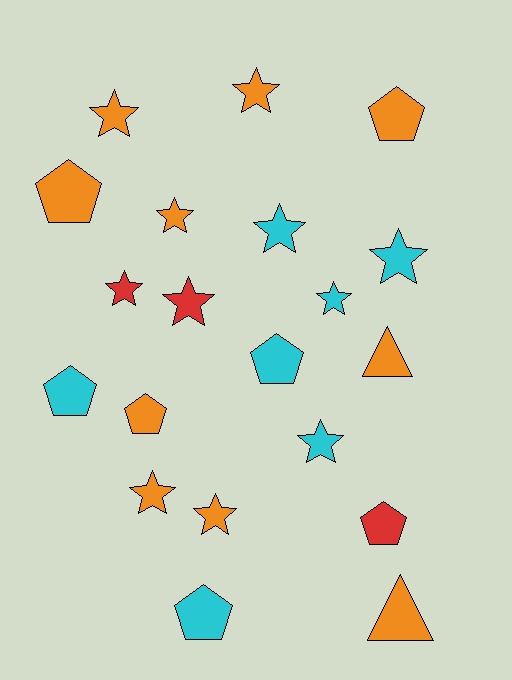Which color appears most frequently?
Orange, with 10 objects.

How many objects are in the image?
There are 20 objects.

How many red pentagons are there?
There is 1 red pentagon.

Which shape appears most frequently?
Star, with 11 objects.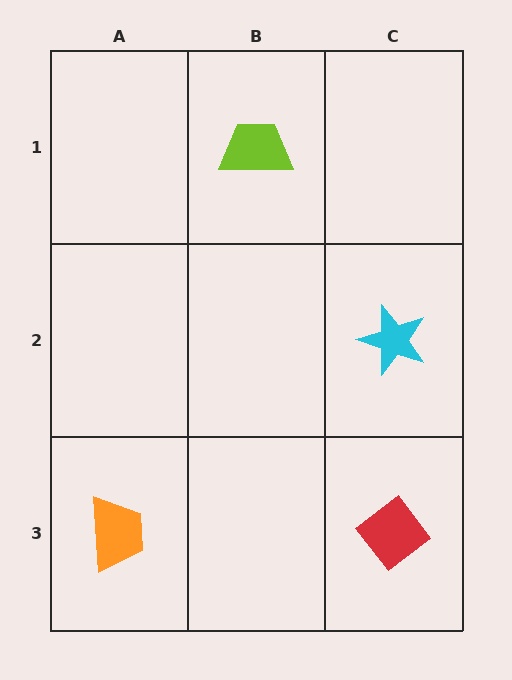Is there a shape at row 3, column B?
No, that cell is empty.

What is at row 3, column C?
A red diamond.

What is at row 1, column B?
A lime trapezoid.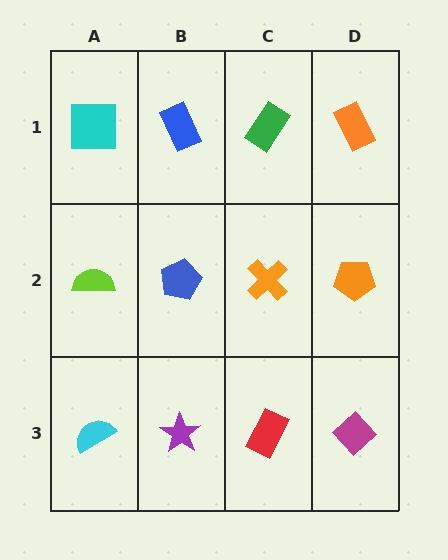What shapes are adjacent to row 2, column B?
A blue rectangle (row 1, column B), a purple star (row 3, column B), a lime semicircle (row 2, column A), an orange cross (row 2, column C).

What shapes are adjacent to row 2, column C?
A green rectangle (row 1, column C), a red rectangle (row 3, column C), a blue pentagon (row 2, column B), an orange pentagon (row 2, column D).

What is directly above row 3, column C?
An orange cross.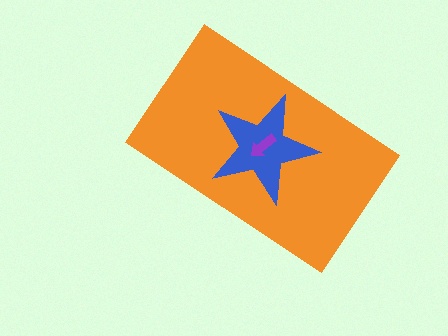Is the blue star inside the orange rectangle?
Yes.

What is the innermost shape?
The purple arrow.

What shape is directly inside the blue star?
The purple arrow.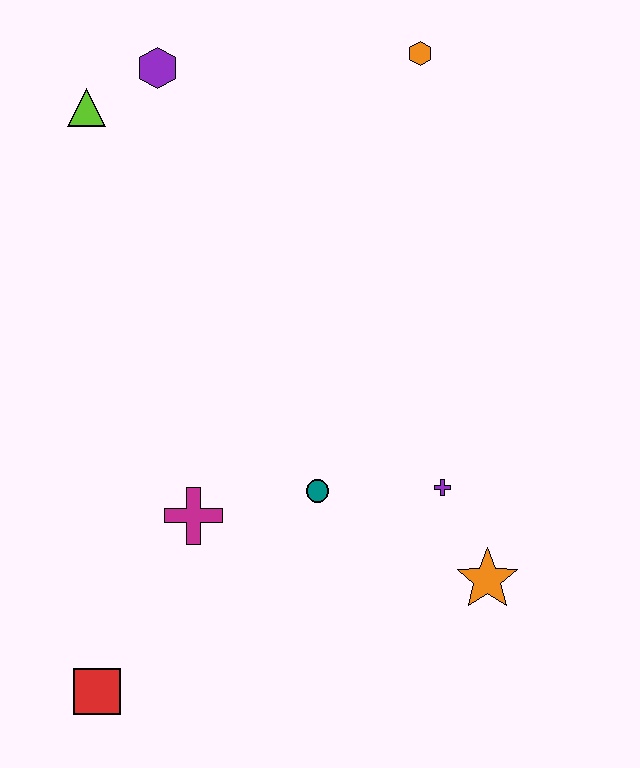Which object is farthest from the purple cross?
The lime triangle is farthest from the purple cross.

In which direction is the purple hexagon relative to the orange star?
The purple hexagon is above the orange star.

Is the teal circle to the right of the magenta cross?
Yes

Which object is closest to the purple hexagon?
The lime triangle is closest to the purple hexagon.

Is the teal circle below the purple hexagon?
Yes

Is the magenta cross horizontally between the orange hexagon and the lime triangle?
Yes